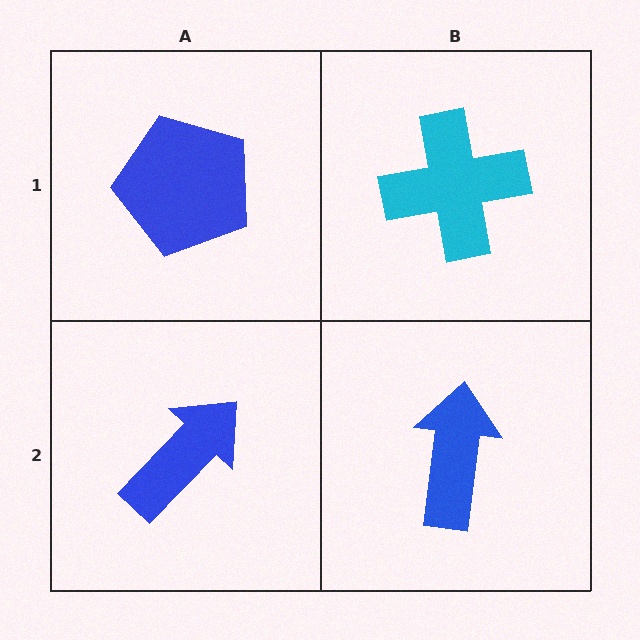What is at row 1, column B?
A cyan cross.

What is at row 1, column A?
A blue pentagon.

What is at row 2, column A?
A blue arrow.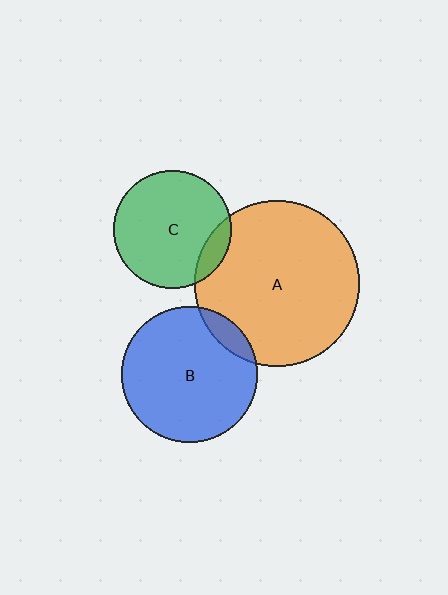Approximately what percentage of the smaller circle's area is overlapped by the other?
Approximately 10%.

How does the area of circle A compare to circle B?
Approximately 1.5 times.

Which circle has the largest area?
Circle A (orange).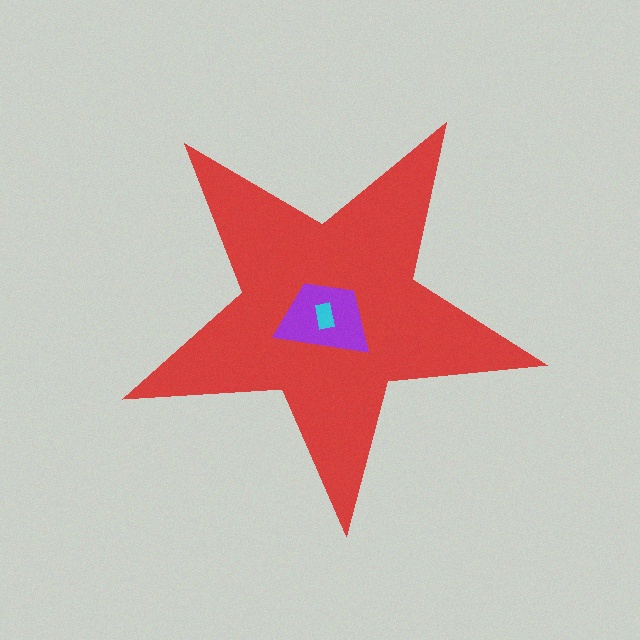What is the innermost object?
The cyan rectangle.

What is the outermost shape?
The red star.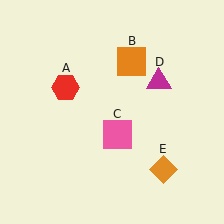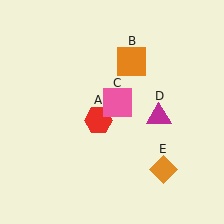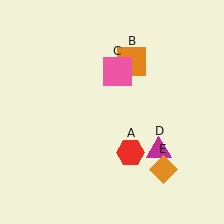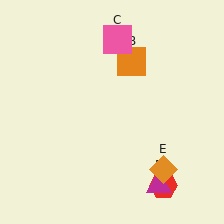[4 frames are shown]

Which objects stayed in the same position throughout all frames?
Orange square (object B) and orange diamond (object E) remained stationary.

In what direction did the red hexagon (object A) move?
The red hexagon (object A) moved down and to the right.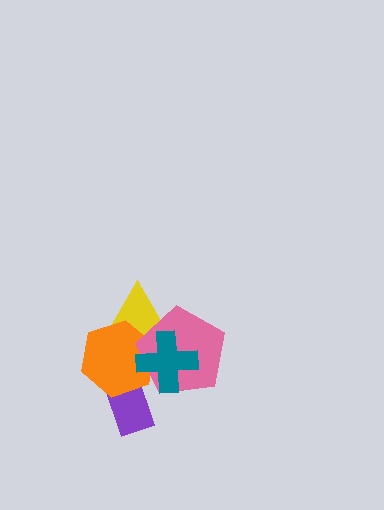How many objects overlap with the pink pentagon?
3 objects overlap with the pink pentagon.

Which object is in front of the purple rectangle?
The orange hexagon is in front of the purple rectangle.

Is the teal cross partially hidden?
No, no other shape covers it.